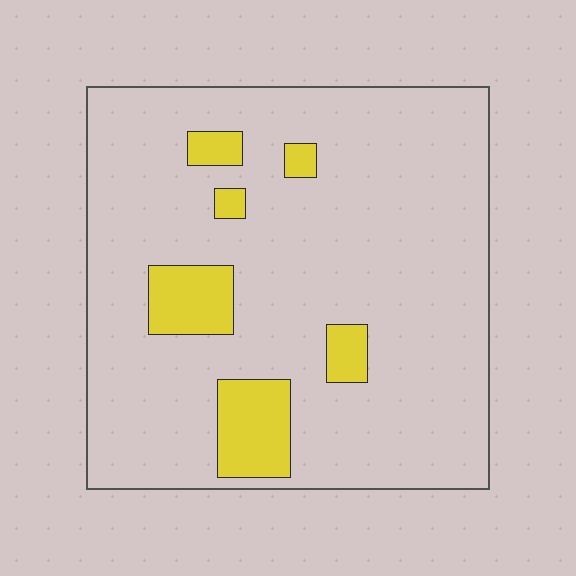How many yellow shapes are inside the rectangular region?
6.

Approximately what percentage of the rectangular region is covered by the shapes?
Approximately 10%.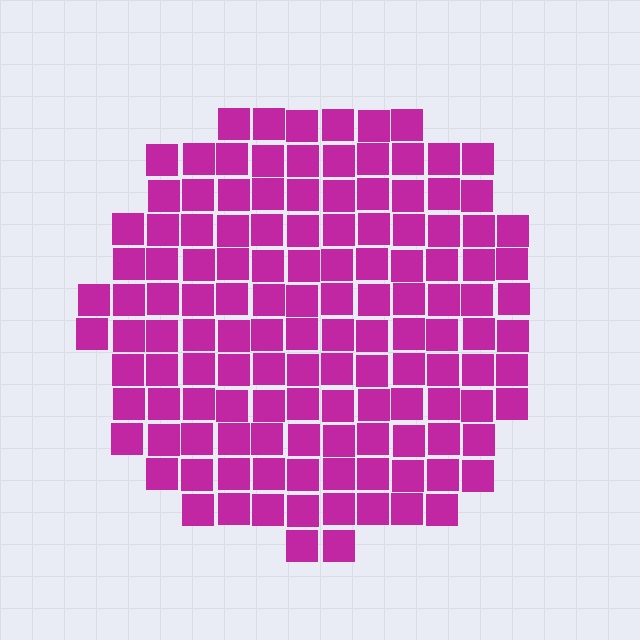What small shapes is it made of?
It is made of small squares.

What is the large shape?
The large shape is a circle.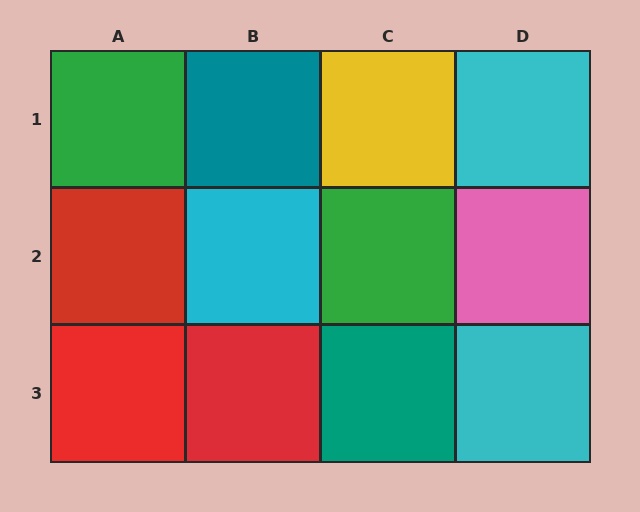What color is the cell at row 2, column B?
Cyan.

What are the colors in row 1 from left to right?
Green, teal, yellow, cyan.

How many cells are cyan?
3 cells are cyan.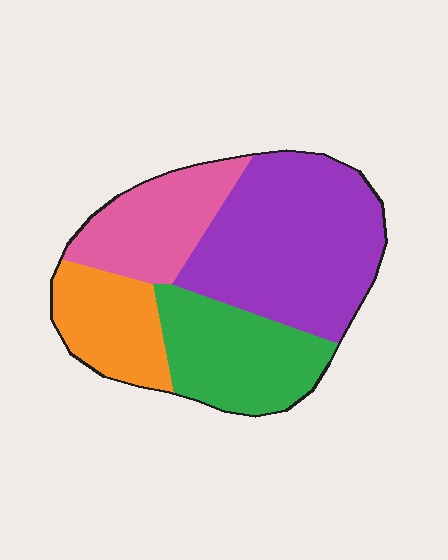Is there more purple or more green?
Purple.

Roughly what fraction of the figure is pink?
Pink covers roughly 20% of the figure.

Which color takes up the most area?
Purple, at roughly 40%.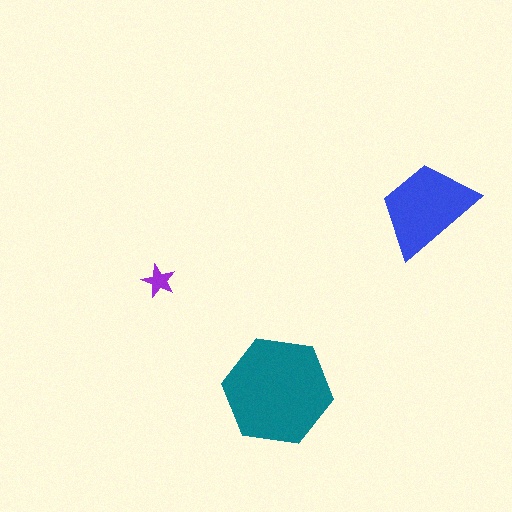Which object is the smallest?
The purple star.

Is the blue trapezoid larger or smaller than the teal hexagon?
Smaller.